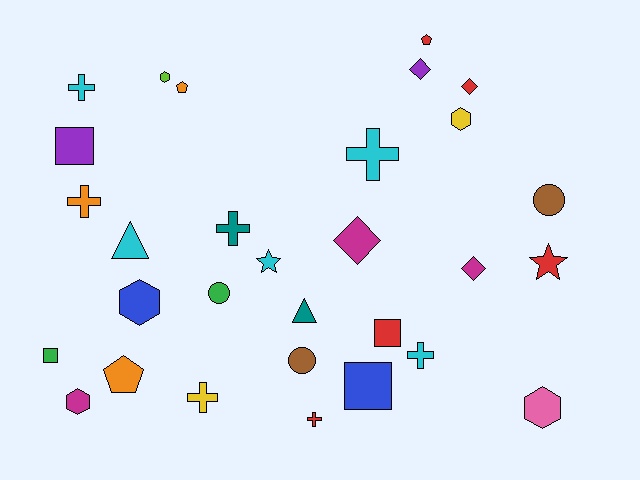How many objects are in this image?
There are 30 objects.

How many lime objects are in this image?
There is 1 lime object.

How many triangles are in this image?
There are 2 triangles.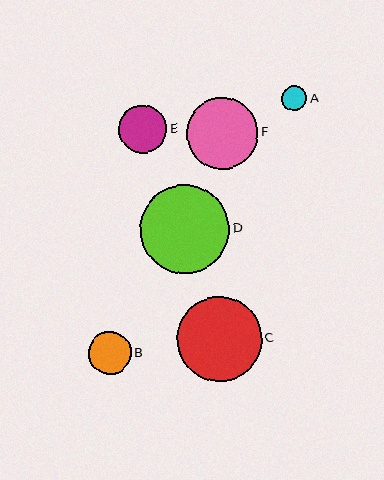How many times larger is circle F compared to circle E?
Circle F is approximately 1.5 times the size of circle E.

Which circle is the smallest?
Circle A is the smallest with a size of approximately 25 pixels.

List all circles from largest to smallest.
From largest to smallest: D, C, F, E, B, A.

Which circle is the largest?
Circle D is the largest with a size of approximately 89 pixels.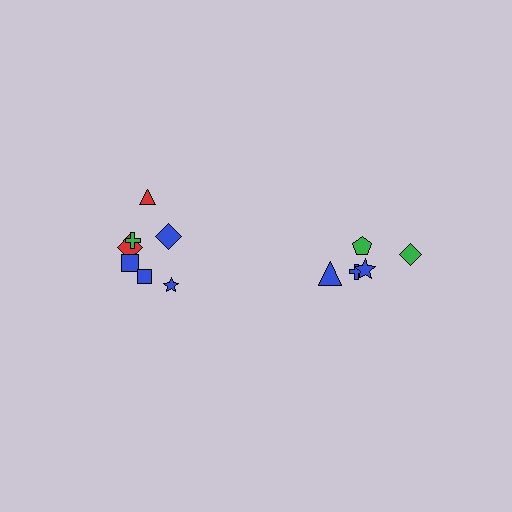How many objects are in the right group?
There are 5 objects.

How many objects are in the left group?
There are 7 objects.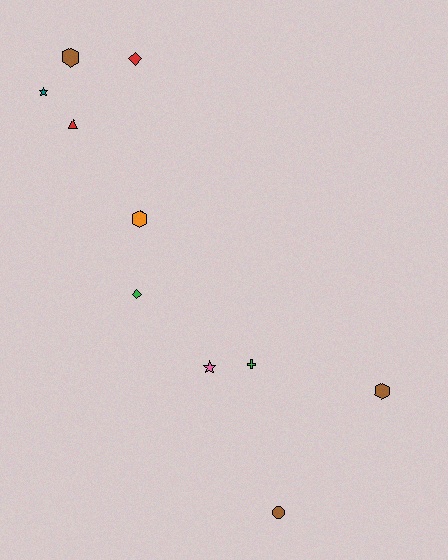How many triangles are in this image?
There is 1 triangle.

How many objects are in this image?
There are 10 objects.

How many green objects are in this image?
There are 2 green objects.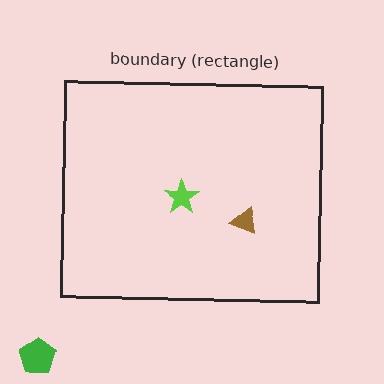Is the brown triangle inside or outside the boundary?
Inside.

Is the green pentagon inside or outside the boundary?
Outside.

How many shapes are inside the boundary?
2 inside, 1 outside.